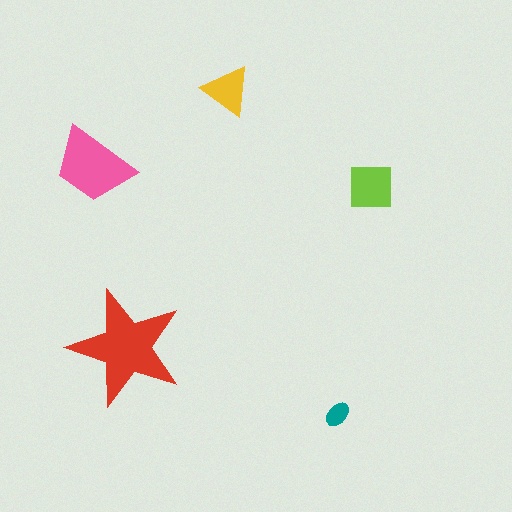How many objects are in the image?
There are 5 objects in the image.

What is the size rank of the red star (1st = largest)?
1st.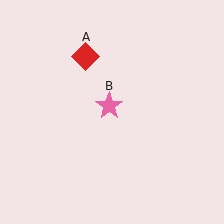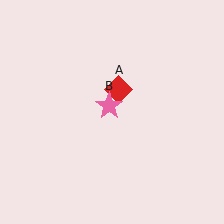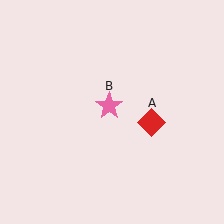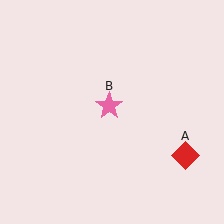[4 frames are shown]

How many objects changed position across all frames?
1 object changed position: red diamond (object A).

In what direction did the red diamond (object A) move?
The red diamond (object A) moved down and to the right.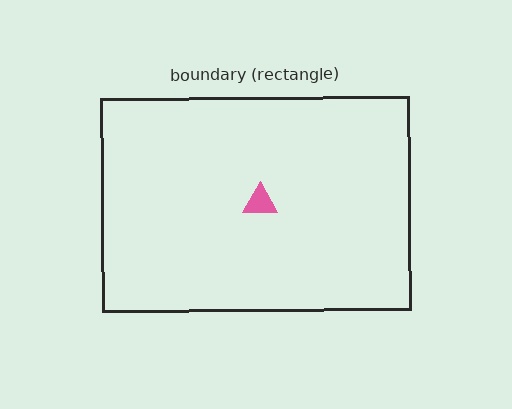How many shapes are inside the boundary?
1 inside, 0 outside.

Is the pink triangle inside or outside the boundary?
Inside.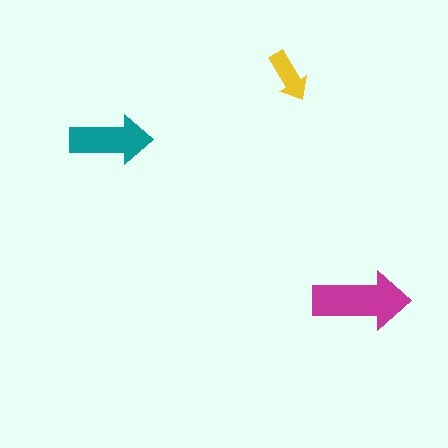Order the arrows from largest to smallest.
the magenta one, the teal one, the yellow one.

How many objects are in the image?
There are 3 objects in the image.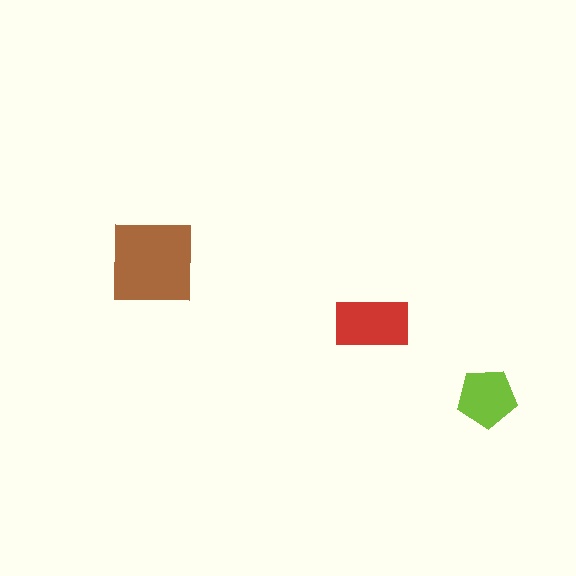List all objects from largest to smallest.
The brown square, the red rectangle, the lime pentagon.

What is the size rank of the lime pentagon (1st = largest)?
3rd.